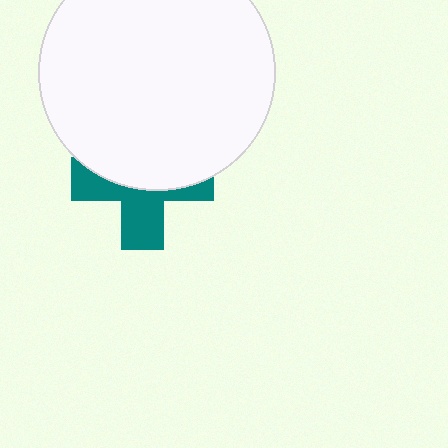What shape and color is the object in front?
The object in front is a white circle.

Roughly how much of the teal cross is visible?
About half of it is visible (roughly 46%).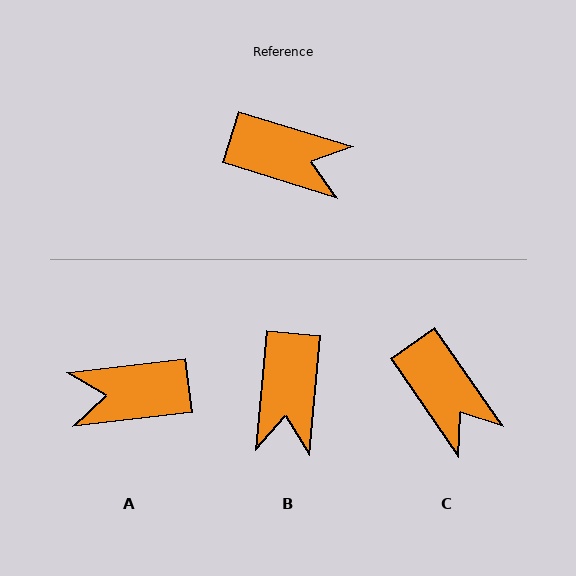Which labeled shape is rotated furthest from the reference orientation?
A, about 156 degrees away.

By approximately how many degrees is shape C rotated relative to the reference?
Approximately 38 degrees clockwise.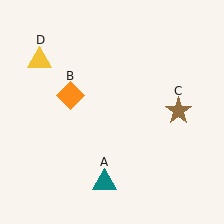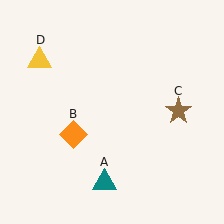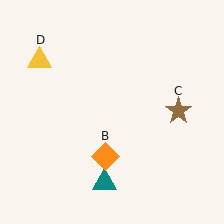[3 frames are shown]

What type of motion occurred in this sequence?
The orange diamond (object B) rotated counterclockwise around the center of the scene.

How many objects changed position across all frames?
1 object changed position: orange diamond (object B).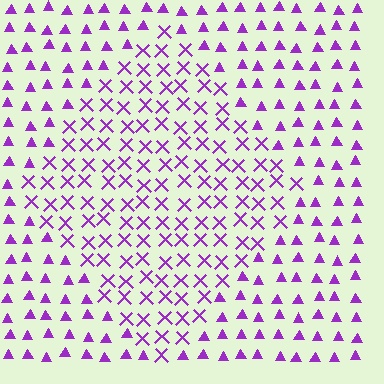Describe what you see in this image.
The image is filled with small purple elements arranged in a uniform grid. A diamond-shaped region contains X marks, while the surrounding area contains triangles. The boundary is defined purely by the change in element shape.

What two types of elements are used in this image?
The image uses X marks inside the diamond region and triangles outside it.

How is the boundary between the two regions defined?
The boundary is defined by a change in element shape: X marks inside vs. triangles outside. All elements share the same color and spacing.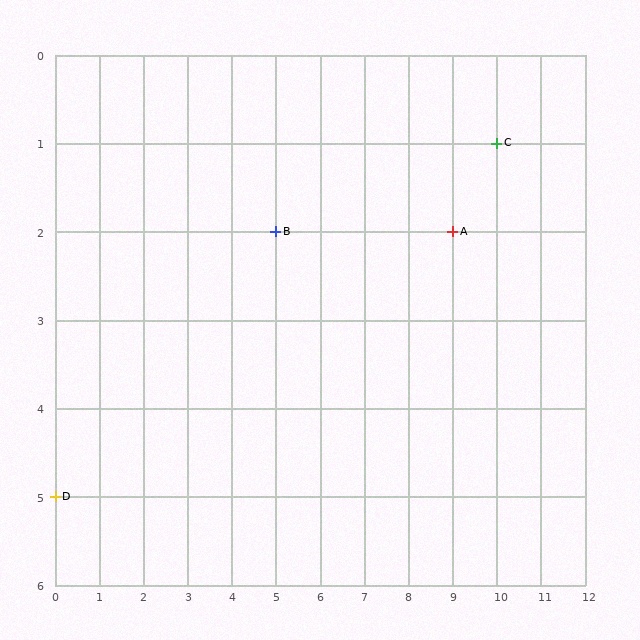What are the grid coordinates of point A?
Point A is at grid coordinates (9, 2).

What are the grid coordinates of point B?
Point B is at grid coordinates (5, 2).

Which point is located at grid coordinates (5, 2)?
Point B is at (5, 2).